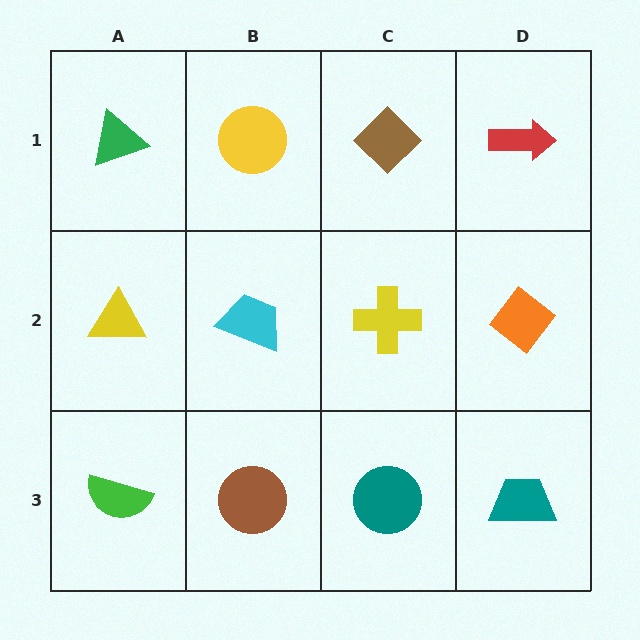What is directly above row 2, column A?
A green triangle.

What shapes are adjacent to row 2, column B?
A yellow circle (row 1, column B), a brown circle (row 3, column B), a yellow triangle (row 2, column A), a yellow cross (row 2, column C).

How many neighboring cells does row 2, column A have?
3.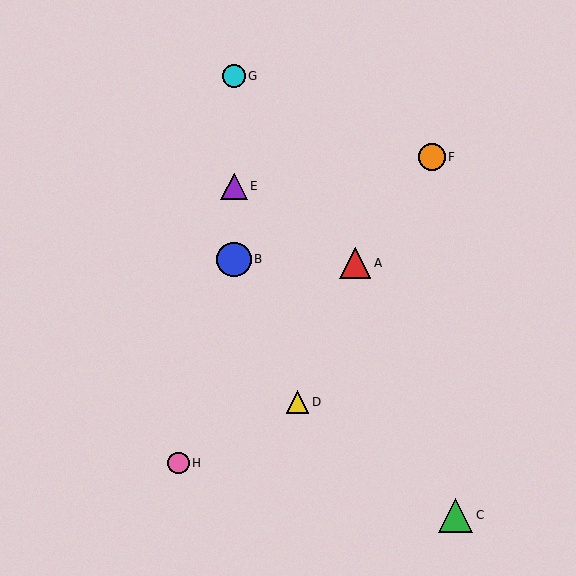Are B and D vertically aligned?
No, B is at x≈234 and D is at x≈298.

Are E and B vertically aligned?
Yes, both are at x≈234.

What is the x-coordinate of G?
Object G is at x≈234.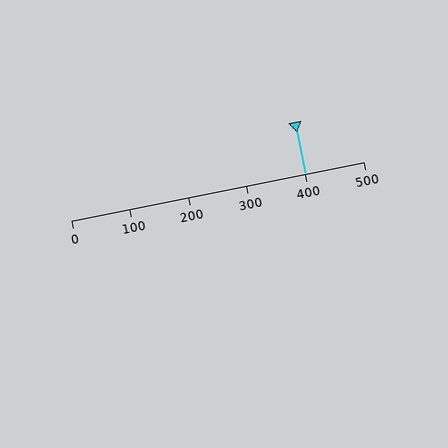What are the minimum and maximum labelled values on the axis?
The axis runs from 0 to 500.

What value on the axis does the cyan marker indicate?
The marker indicates approximately 400.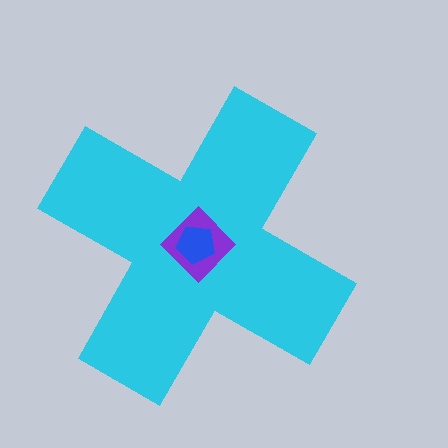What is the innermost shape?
The blue pentagon.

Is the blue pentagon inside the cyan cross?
Yes.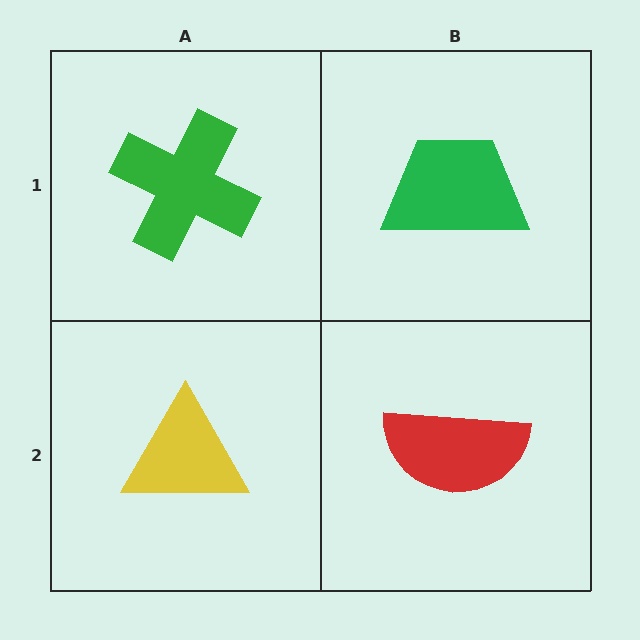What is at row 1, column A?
A green cross.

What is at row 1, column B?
A green trapezoid.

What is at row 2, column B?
A red semicircle.